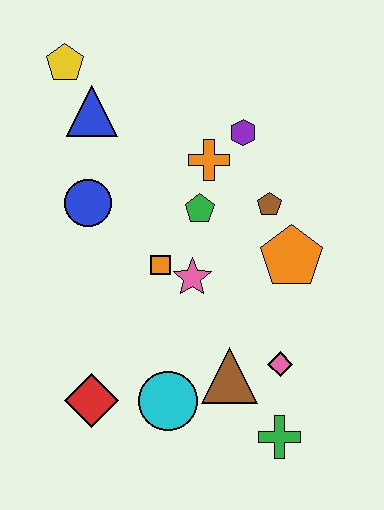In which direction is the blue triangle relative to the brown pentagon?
The blue triangle is to the left of the brown pentagon.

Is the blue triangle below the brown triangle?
No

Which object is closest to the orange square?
The pink star is closest to the orange square.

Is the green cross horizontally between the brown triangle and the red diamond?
No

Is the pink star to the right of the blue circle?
Yes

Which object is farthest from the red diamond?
The yellow pentagon is farthest from the red diamond.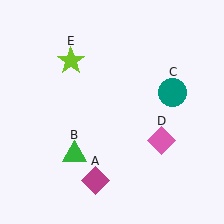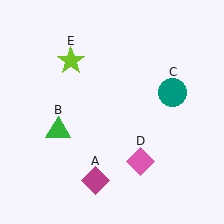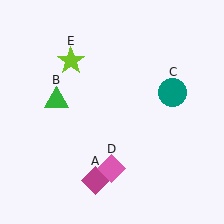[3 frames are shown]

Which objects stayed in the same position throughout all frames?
Magenta diamond (object A) and teal circle (object C) and lime star (object E) remained stationary.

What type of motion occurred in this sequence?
The green triangle (object B), pink diamond (object D) rotated clockwise around the center of the scene.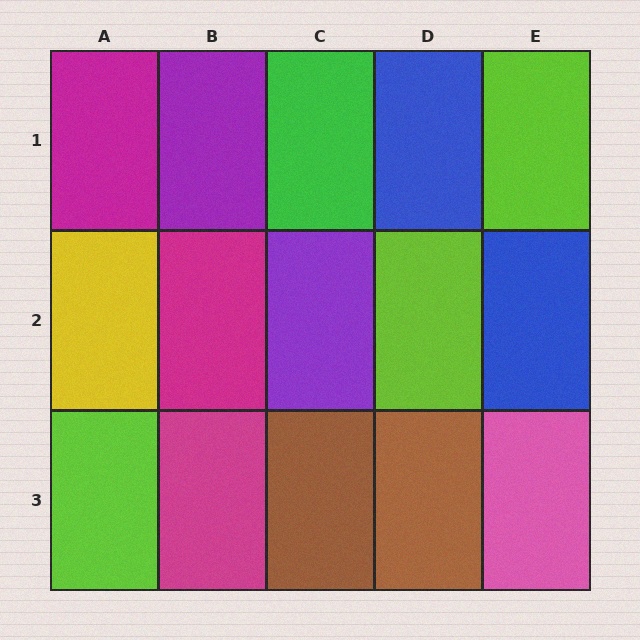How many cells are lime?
3 cells are lime.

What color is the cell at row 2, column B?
Magenta.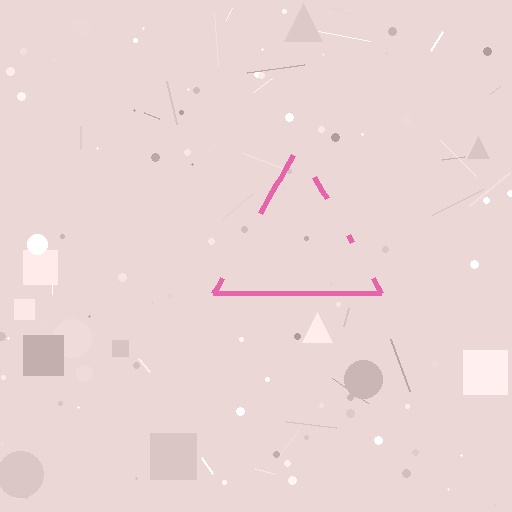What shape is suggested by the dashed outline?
The dashed outline suggests a triangle.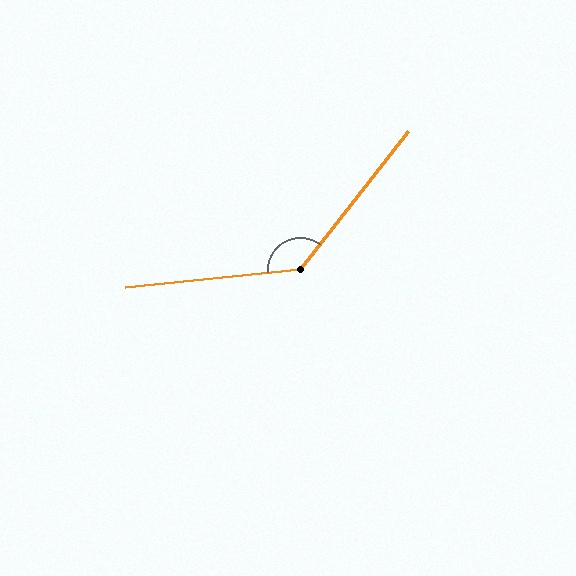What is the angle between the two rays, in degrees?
Approximately 134 degrees.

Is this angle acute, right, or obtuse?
It is obtuse.